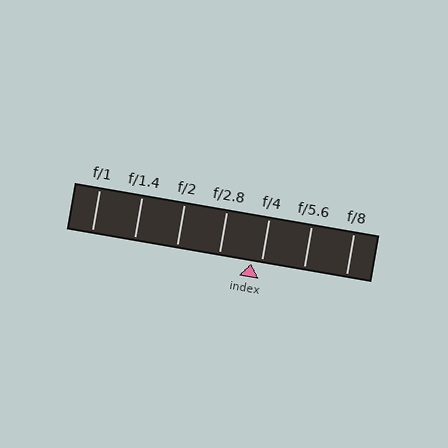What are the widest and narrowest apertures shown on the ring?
The widest aperture shown is f/1 and the narrowest is f/8.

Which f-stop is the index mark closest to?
The index mark is closest to f/4.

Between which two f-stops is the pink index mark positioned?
The index mark is between f/2.8 and f/4.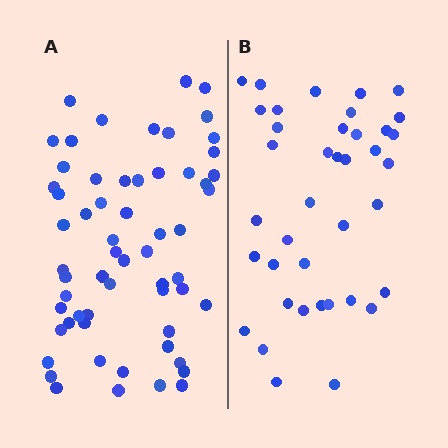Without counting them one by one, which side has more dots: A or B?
Region A (the left region) has more dots.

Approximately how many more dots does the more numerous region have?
Region A has approximately 20 more dots than region B.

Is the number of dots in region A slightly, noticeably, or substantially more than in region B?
Region A has substantially more. The ratio is roughly 1.5 to 1.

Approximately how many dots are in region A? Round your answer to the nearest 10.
About 60 dots.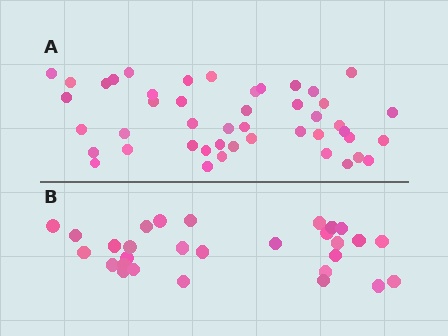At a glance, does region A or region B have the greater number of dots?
Region A (the top region) has more dots.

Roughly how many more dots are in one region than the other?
Region A has approximately 15 more dots than region B.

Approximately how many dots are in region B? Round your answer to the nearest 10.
About 30 dots. (The exact count is 29, which rounds to 30.)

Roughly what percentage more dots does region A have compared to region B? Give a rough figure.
About 60% more.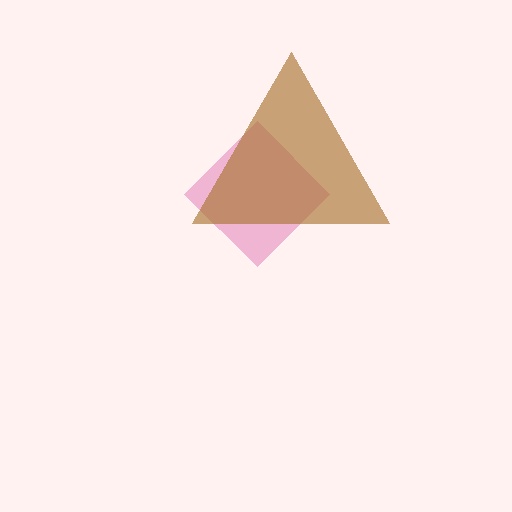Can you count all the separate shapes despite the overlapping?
Yes, there are 2 separate shapes.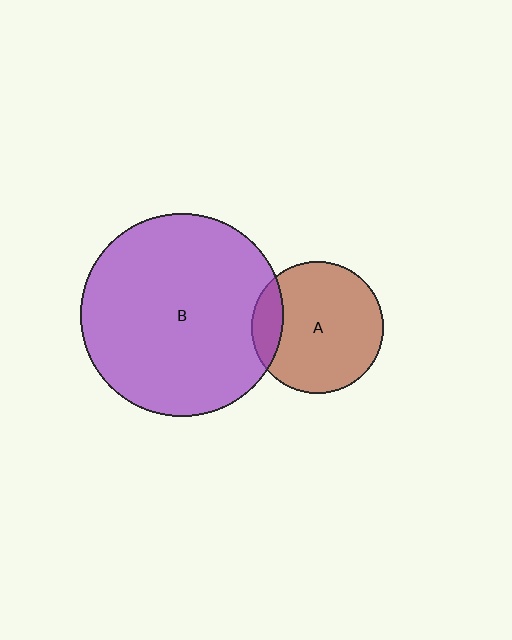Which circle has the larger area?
Circle B (purple).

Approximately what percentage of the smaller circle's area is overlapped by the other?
Approximately 15%.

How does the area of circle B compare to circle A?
Approximately 2.4 times.